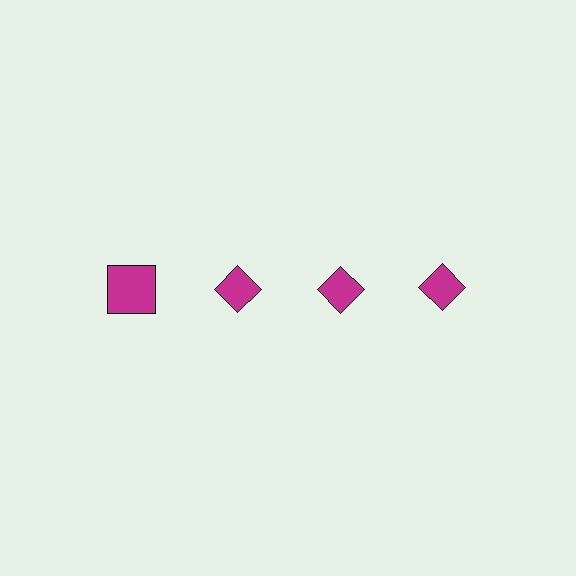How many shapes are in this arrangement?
There are 4 shapes arranged in a grid pattern.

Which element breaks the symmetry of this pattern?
The magenta square in the top row, leftmost column breaks the symmetry. All other shapes are magenta diamonds.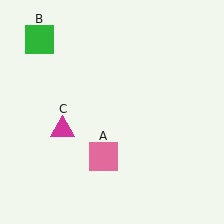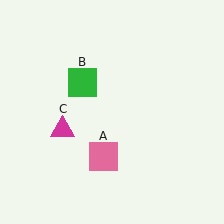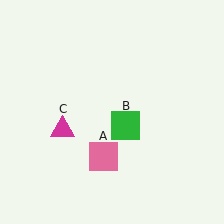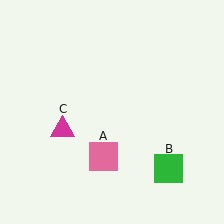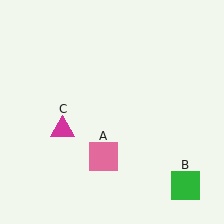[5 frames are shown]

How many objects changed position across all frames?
1 object changed position: green square (object B).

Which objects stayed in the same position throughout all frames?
Pink square (object A) and magenta triangle (object C) remained stationary.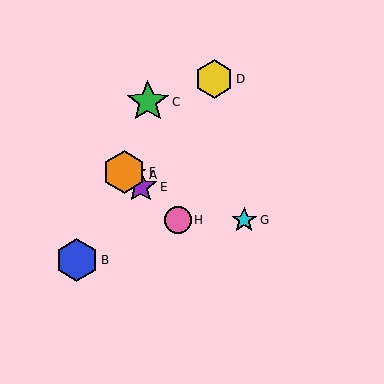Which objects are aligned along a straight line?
Objects A, E, F, H are aligned along a straight line.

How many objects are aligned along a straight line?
4 objects (A, E, F, H) are aligned along a straight line.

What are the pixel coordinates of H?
Object H is at (178, 220).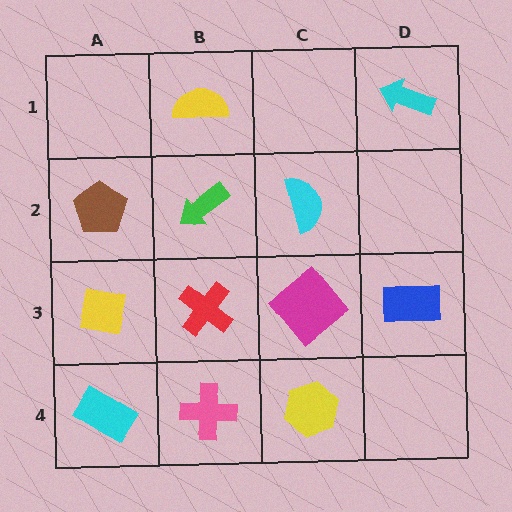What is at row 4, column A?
A cyan rectangle.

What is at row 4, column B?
A pink cross.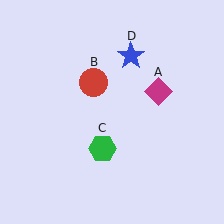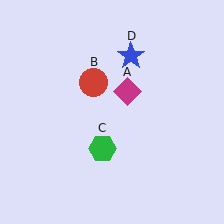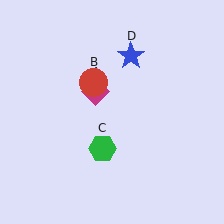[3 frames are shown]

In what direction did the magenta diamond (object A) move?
The magenta diamond (object A) moved left.